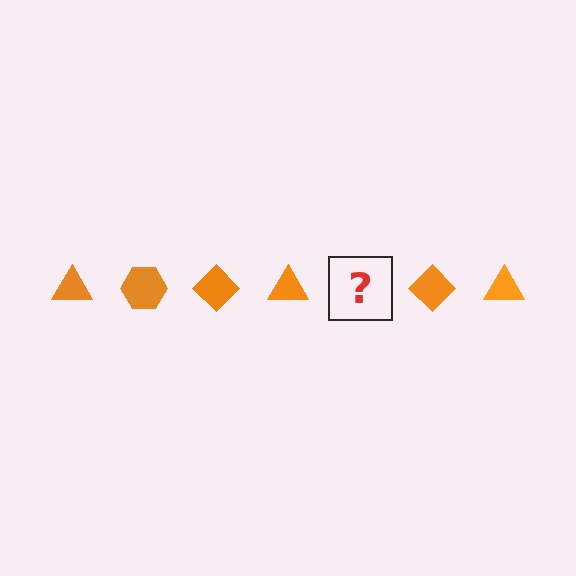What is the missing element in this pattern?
The missing element is an orange hexagon.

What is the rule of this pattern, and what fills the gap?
The rule is that the pattern cycles through triangle, hexagon, diamond shapes in orange. The gap should be filled with an orange hexagon.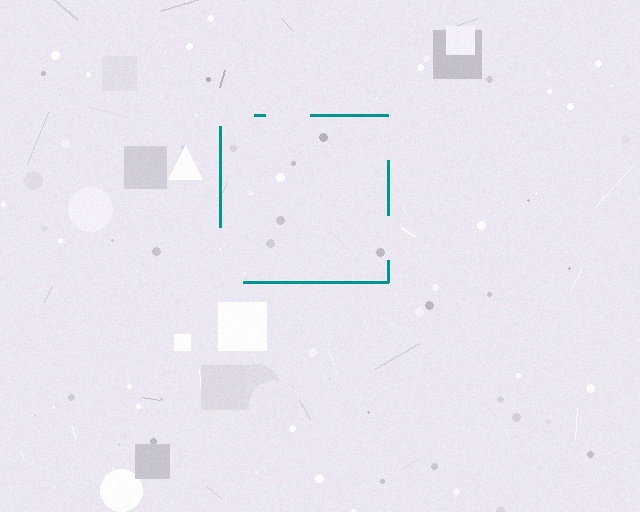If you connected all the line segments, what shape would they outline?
They would outline a square.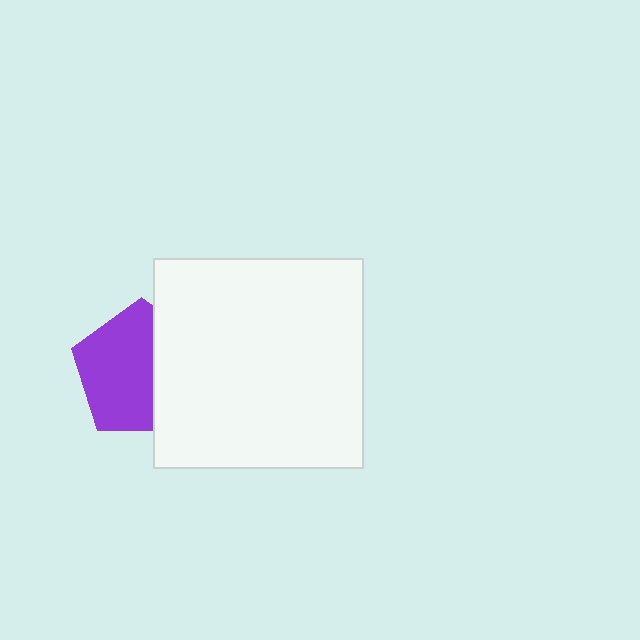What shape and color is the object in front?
The object in front is a white square.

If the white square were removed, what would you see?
You would see the complete purple pentagon.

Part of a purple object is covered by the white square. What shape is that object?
It is a pentagon.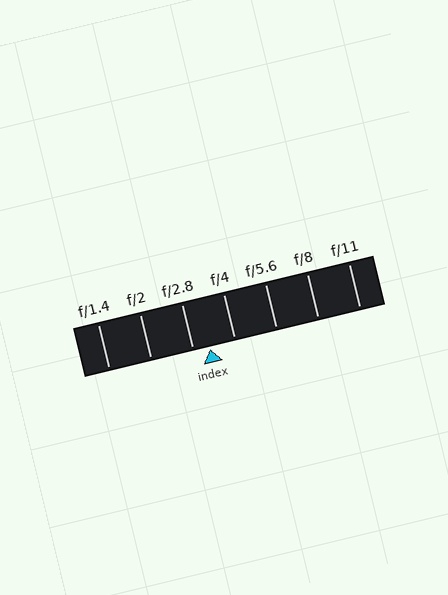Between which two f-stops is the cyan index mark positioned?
The index mark is between f/2.8 and f/4.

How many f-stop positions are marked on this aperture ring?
There are 7 f-stop positions marked.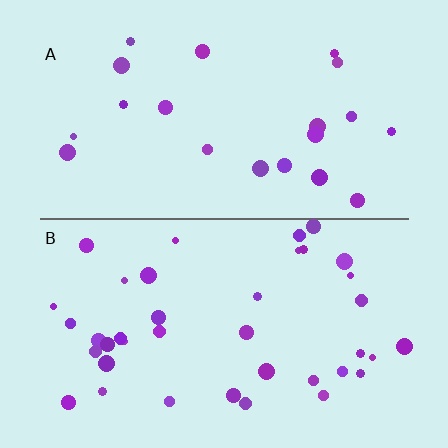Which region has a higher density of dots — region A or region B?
B (the bottom).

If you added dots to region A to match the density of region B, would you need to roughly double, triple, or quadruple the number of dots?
Approximately double.